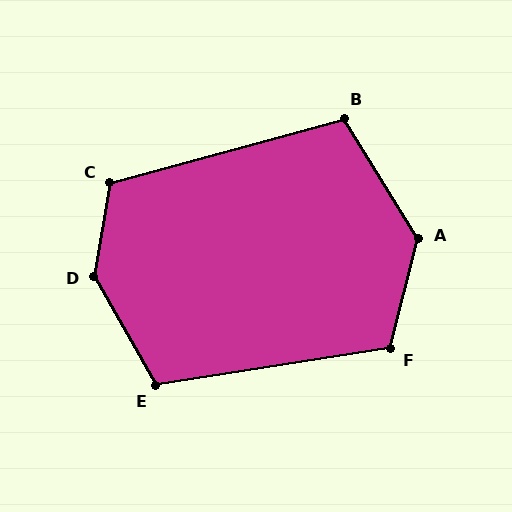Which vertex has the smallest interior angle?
B, at approximately 106 degrees.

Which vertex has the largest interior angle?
D, at approximately 141 degrees.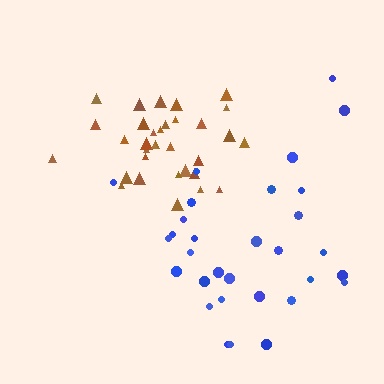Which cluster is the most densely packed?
Brown.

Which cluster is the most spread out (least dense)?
Blue.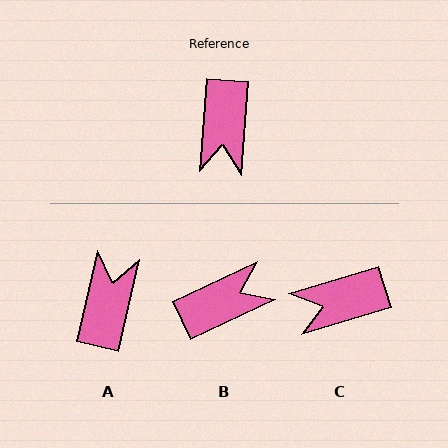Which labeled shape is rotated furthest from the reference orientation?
A, about 172 degrees away.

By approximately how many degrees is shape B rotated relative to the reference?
Approximately 120 degrees counter-clockwise.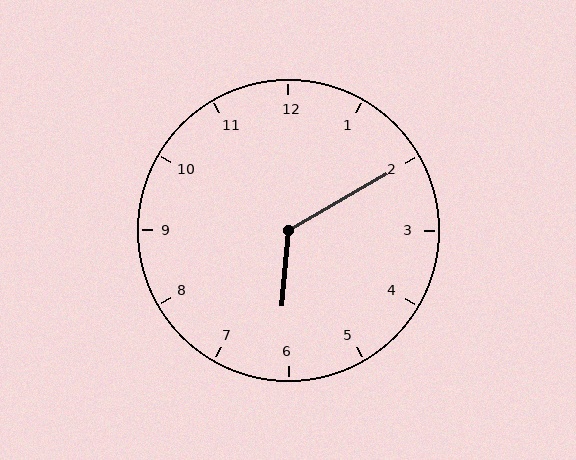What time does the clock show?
6:10.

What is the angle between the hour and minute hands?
Approximately 125 degrees.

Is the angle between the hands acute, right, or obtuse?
It is obtuse.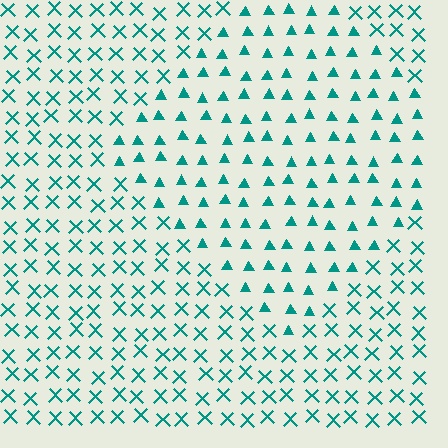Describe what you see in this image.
The image is filled with small teal elements arranged in a uniform grid. A diamond-shaped region contains triangles, while the surrounding area contains X marks. The boundary is defined purely by the change in element shape.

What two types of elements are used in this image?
The image uses triangles inside the diamond region and X marks outside it.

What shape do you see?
I see a diamond.